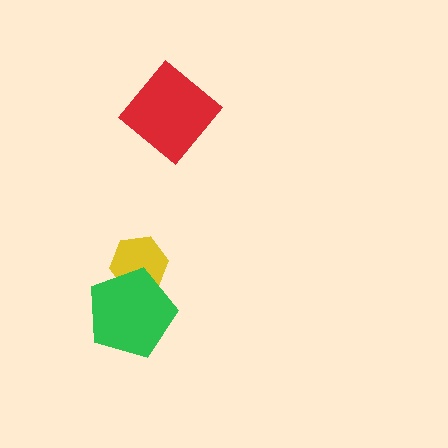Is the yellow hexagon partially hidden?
Yes, it is partially covered by another shape.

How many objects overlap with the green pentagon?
1 object overlaps with the green pentagon.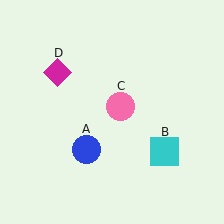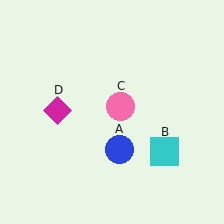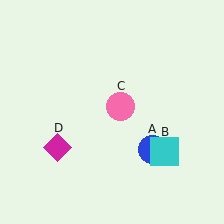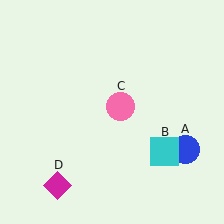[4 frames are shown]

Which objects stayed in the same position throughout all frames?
Cyan square (object B) and pink circle (object C) remained stationary.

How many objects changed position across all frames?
2 objects changed position: blue circle (object A), magenta diamond (object D).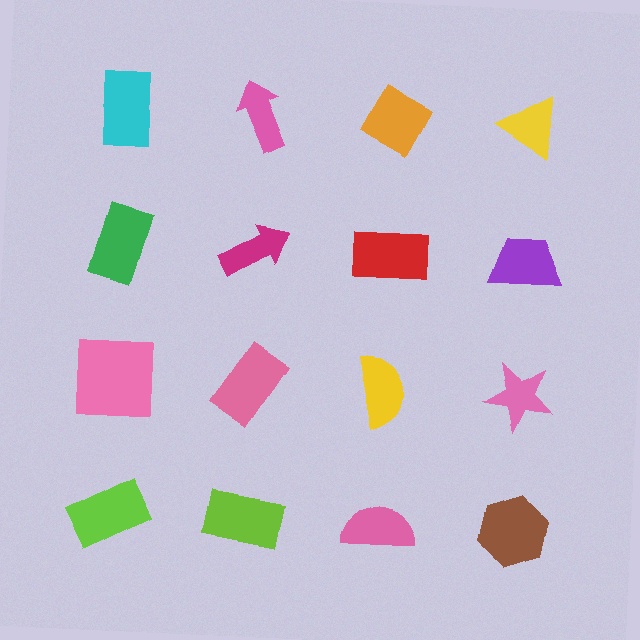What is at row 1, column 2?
A pink arrow.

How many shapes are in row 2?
4 shapes.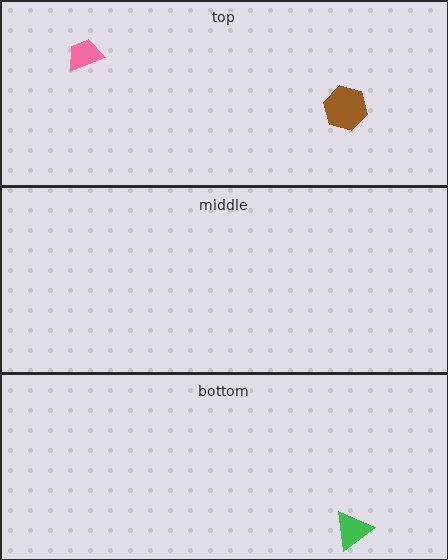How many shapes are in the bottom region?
1.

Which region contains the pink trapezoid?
The top region.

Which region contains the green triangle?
The bottom region.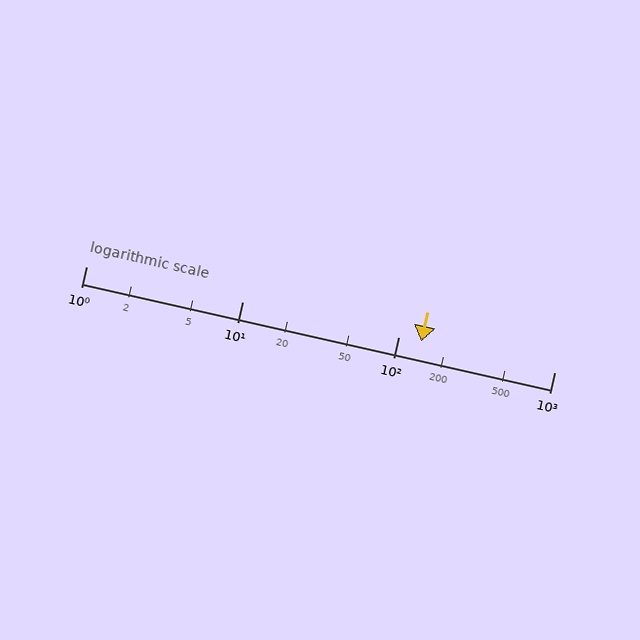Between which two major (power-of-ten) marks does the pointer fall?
The pointer is between 100 and 1000.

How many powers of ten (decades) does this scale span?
The scale spans 3 decades, from 1 to 1000.